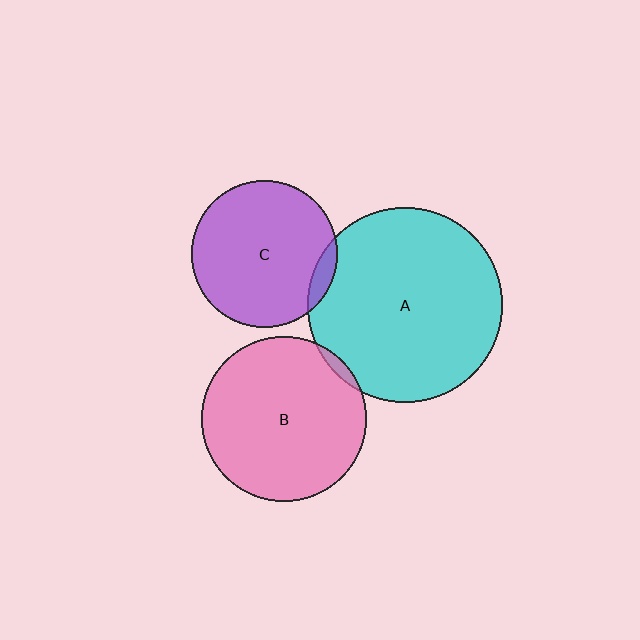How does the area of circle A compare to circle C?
Approximately 1.8 times.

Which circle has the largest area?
Circle A (cyan).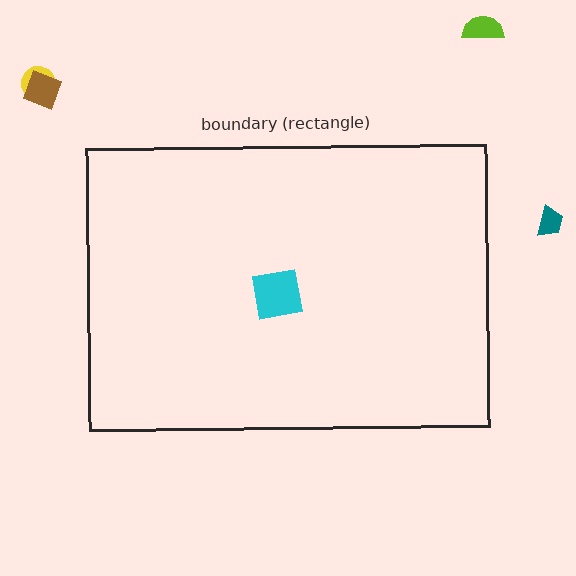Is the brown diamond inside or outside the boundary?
Outside.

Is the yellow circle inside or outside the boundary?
Outside.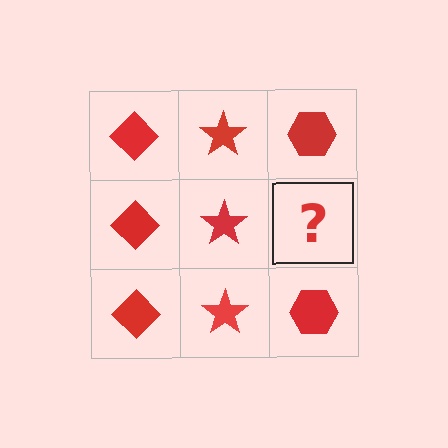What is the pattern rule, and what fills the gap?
The rule is that each column has a consistent shape. The gap should be filled with a red hexagon.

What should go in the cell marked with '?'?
The missing cell should contain a red hexagon.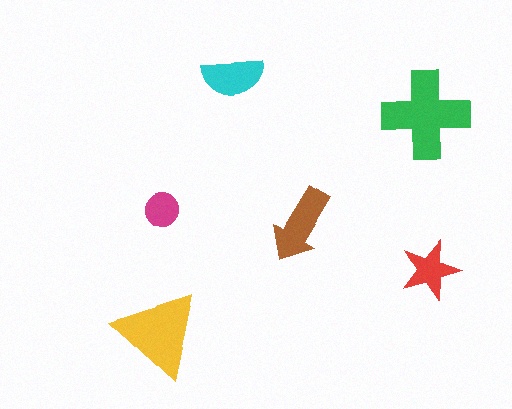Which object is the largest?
The green cross.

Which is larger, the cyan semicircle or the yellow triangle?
The yellow triangle.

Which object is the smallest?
The magenta circle.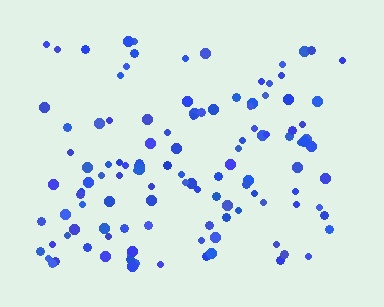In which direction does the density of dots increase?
From top to bottom, with the bottom side densest.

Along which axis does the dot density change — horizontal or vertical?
Vertical.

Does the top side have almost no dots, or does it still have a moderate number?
Still a moderate number, just noticeably fewer than the bottom.